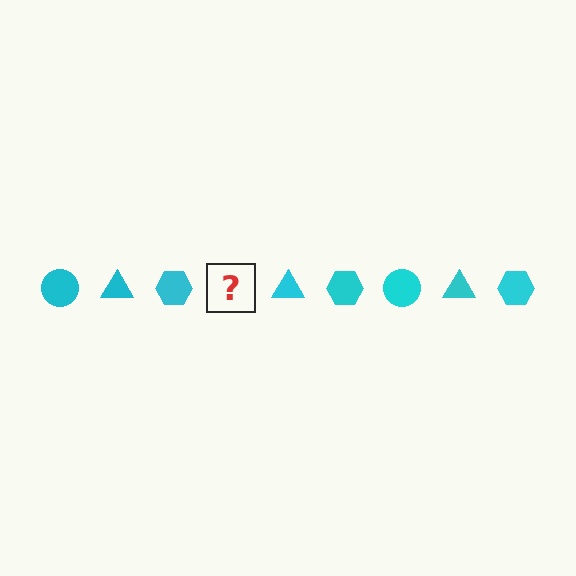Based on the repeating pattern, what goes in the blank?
The blank should be a cyan circle.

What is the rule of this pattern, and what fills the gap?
The rule is that the pattern cycles through circle, triangle, hexagon shapes in cyan. The gap should be filled with a cyan circle.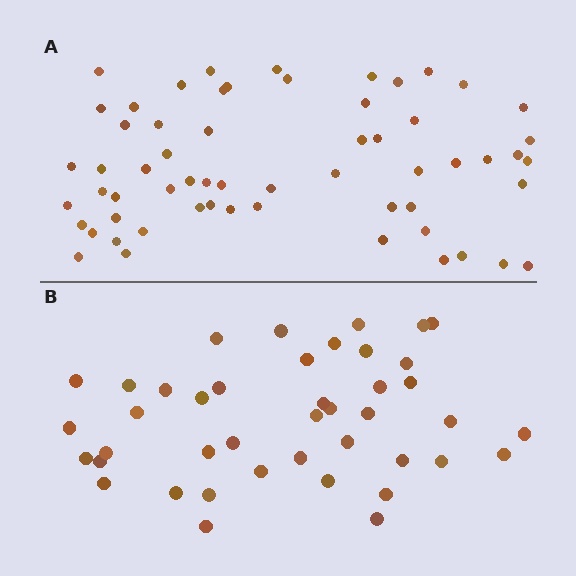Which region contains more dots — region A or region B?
Region A (the top region) has more dots.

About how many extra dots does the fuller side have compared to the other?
Region A has approximately 20 more dots than region B.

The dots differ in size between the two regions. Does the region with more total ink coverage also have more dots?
No. Region B has more total ink coverage because its dots are larger, but region A actually contains more individual dots. Total area can be misleading — the number of items is what matters here.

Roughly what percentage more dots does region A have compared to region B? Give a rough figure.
About 45% more.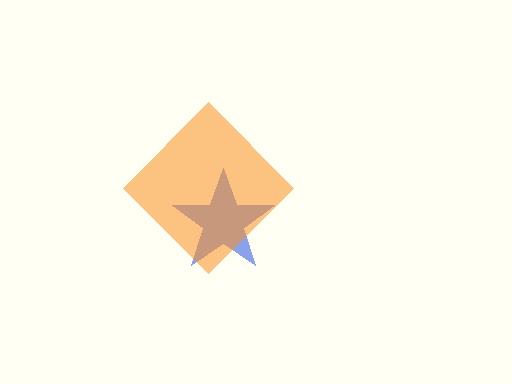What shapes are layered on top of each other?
The layered shapes are: a blue star, an orange diamond.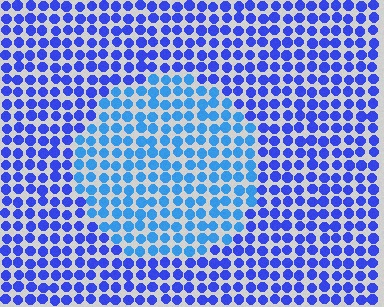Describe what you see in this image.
The image is filled with small blue elements in a uniform arrangement. A circle-shaped region is visible where the elements are tinted to a slightly different hue, forming a subtle color boundary.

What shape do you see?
I see a circle.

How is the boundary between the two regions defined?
The boundary is defined purely by a slight shift in hue (about 29 degrees). Spacing, size, and orientation are identical on both sides.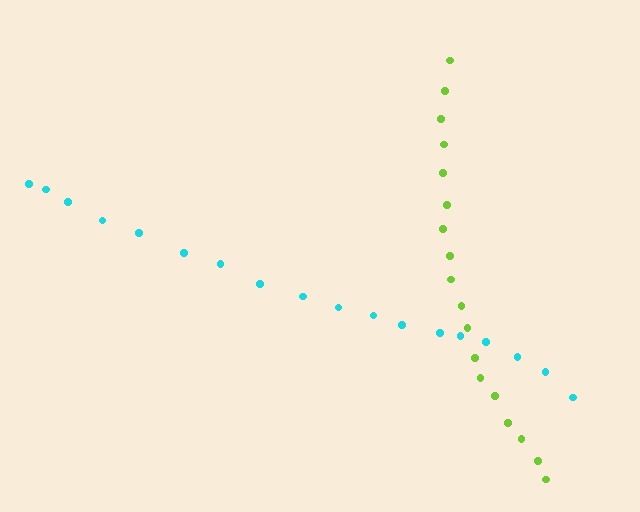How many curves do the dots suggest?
There are 2 distinct paths.